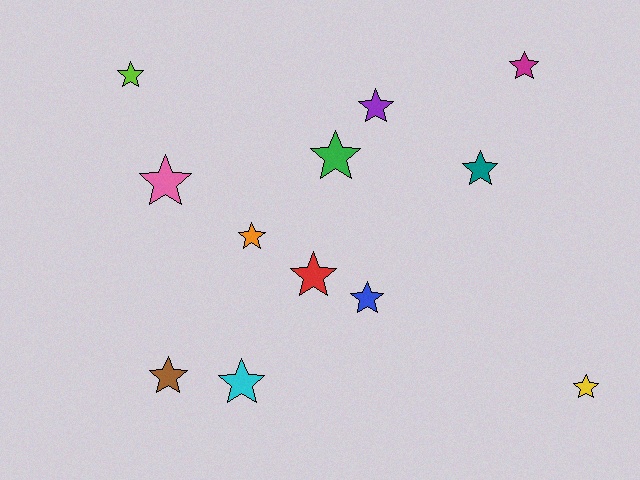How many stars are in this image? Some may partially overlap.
There are 12 stars.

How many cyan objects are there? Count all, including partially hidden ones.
There is 1 cyan object.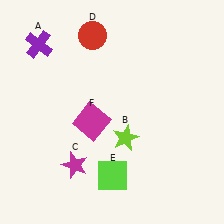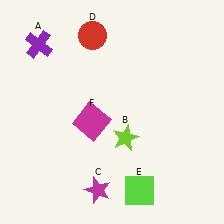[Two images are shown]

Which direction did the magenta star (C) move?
The magenta star (C) moved down.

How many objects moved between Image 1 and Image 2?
2 objects moved between the two images.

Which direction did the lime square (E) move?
The lime square (E) moved right.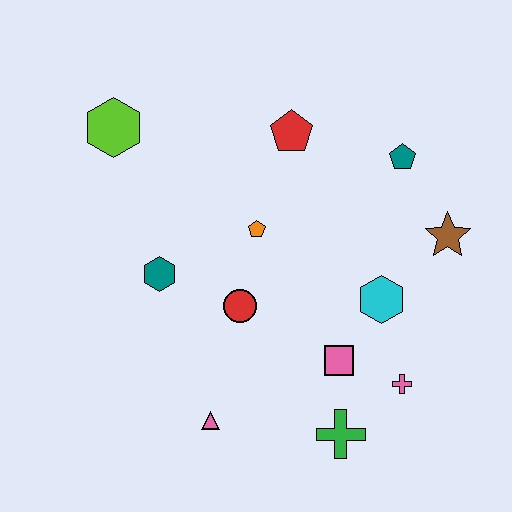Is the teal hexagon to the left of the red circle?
Yes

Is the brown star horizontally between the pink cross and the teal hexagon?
No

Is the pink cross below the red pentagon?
Yes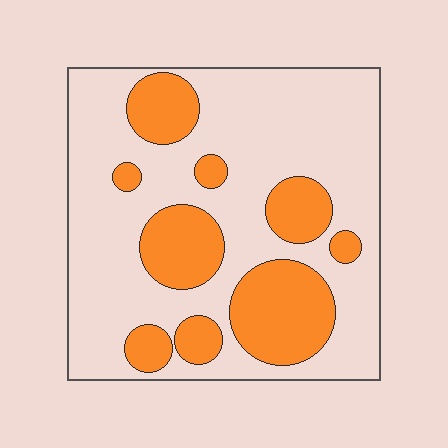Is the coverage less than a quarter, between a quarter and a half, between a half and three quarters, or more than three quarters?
Between a quarter and a half.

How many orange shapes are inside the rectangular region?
9.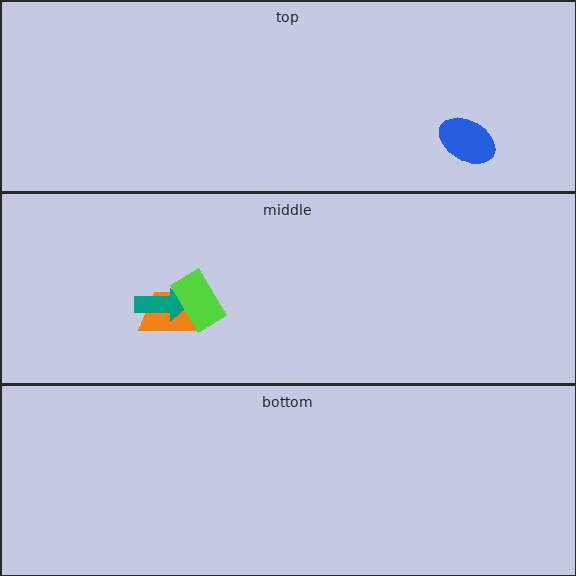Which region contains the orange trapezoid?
The middle region.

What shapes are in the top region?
The blue ellipse.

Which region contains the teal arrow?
The middle region.